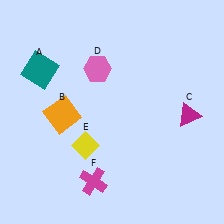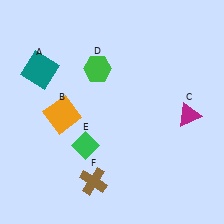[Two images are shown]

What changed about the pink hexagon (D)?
In Image 1, D is pink. In Image 2, it changed to green.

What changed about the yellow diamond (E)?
In Image 1, E is yellow. In Image 2, it changed to green.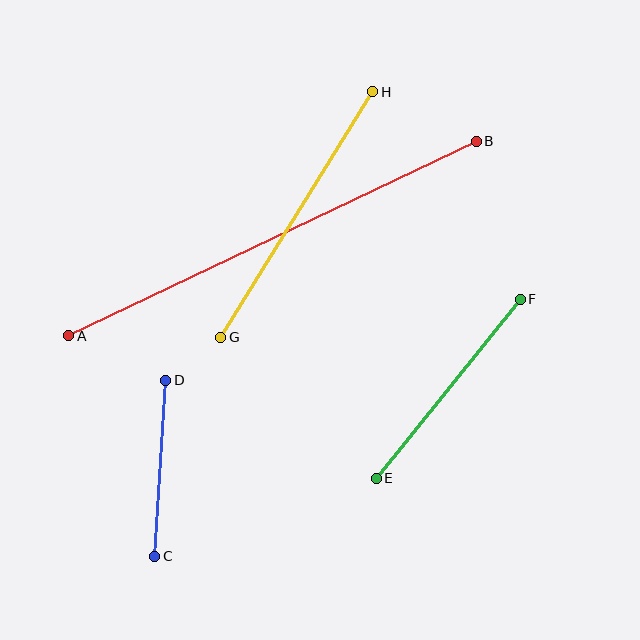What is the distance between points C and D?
The distance is approximately 176 pixels.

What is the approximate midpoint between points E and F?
The midpoint is at approximately (448, 389) pixels.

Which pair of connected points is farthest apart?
Points A and B are farthest apart.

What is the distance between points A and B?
The distance is approximately 451 pixels.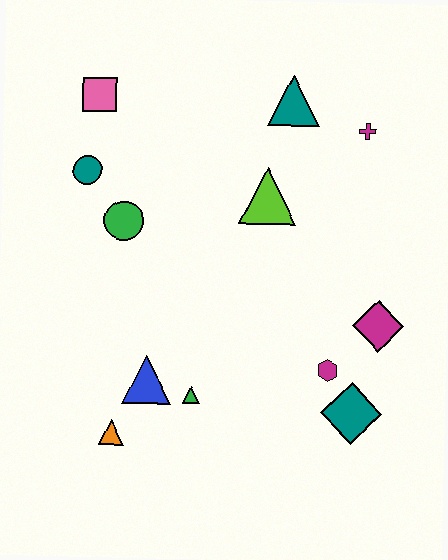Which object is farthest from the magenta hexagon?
The pink square is farthest from the magenta hexagon.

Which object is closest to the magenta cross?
The teal triangle is closest to the magenta cross.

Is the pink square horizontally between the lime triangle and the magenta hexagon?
No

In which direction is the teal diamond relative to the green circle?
The teal diamond is to the right of the green circle.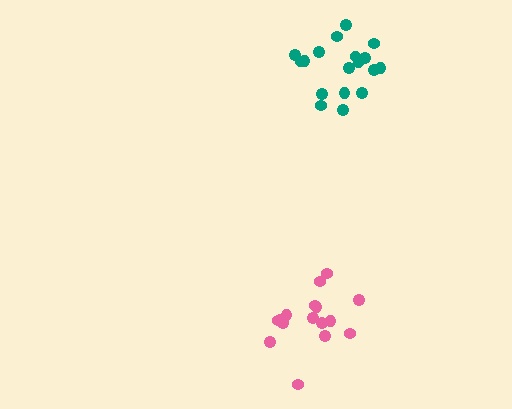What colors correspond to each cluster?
The clusters are colored: teal, pink.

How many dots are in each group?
Group 1: 18 dots, Group 2: 16 dots (34 total).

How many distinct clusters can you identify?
There are 2 distinct clusters.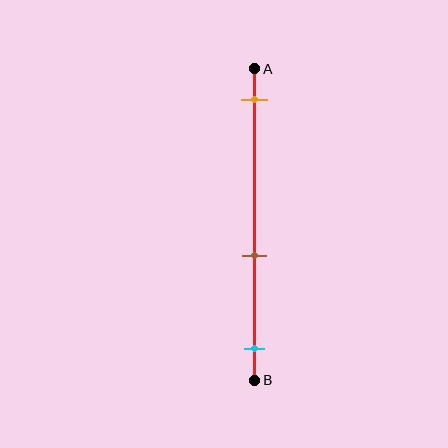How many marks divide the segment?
There are 3 marks dividing the segment.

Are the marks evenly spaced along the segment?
No, the marks are not evenly spaced.